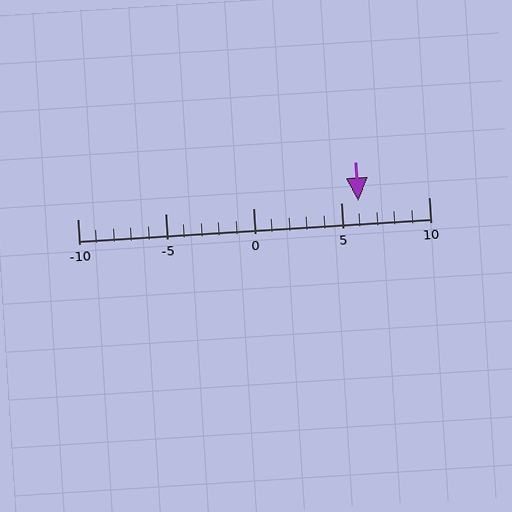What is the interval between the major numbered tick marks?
The major tick marks are spaced 5 units apart.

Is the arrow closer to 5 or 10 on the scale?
The arrow is closer to 5.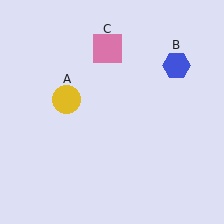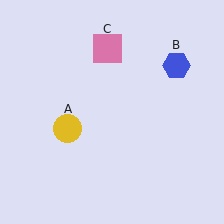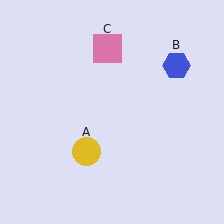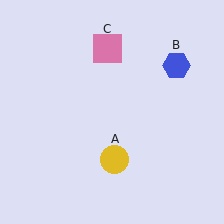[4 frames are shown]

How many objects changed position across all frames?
1 object changed position: yellow circle (object A).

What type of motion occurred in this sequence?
The yellow circle (object A) rotated counterclockwise around the center of the scene.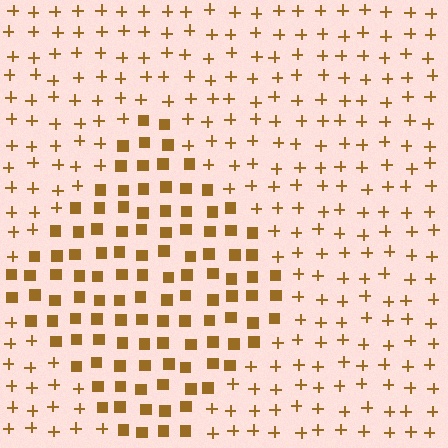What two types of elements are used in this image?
The image uses squares inside the diamond region and plus signs outside it.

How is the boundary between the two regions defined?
The boundary is defined by a change in element shape: squares inside vs. plus signs outside. All elements share the same color and spacing.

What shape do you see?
I see a diamond.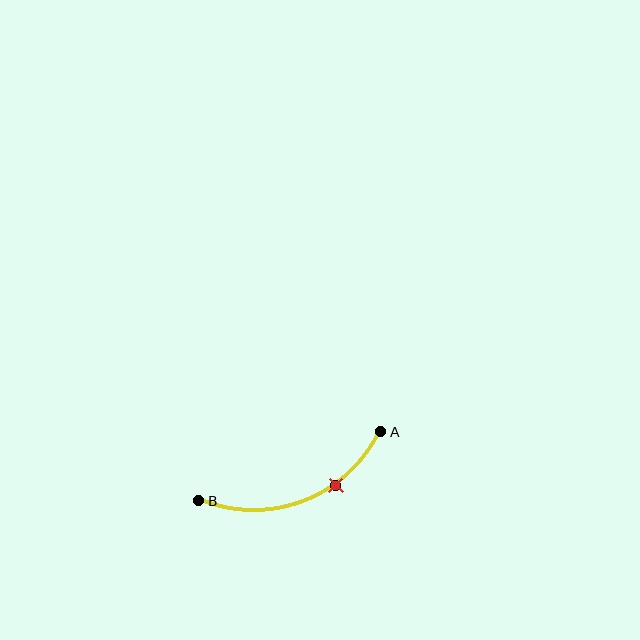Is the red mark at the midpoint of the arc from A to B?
No. The red mark lies on the arc but is closer to endpoint A. The arc midpoint would be at the point on the curve equidistant along the arc from both A and B.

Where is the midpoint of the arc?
The arc midpoint is the point on the curve farthest from the straight line joining A and B. It sits below that line.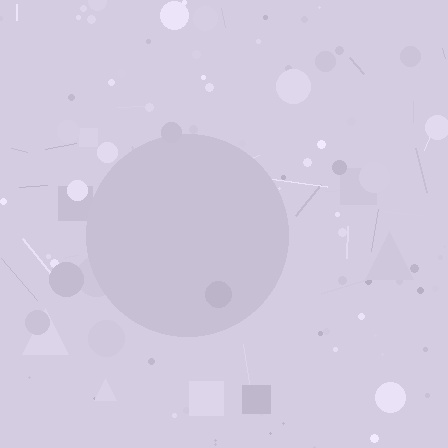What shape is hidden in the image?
A circle is hidden in the image.